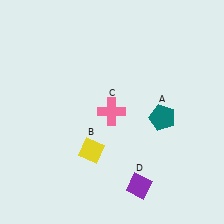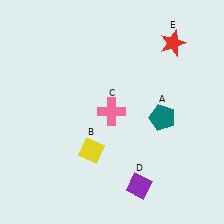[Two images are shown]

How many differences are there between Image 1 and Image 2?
There is 1 difference between the two images.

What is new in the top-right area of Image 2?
A red star (E) was added in the top-right area of Image 2.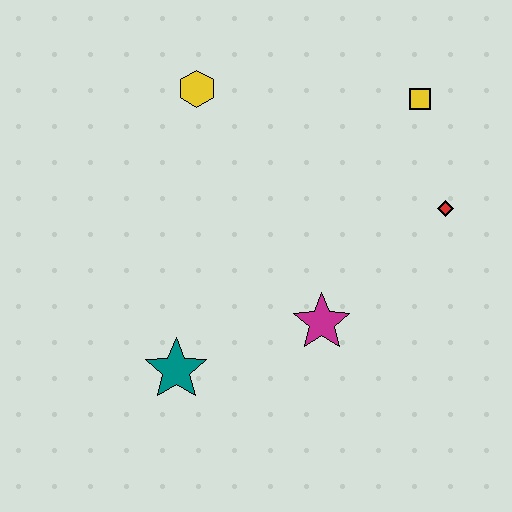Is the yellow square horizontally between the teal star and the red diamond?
Yes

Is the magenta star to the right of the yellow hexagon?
Yes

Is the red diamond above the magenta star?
Yes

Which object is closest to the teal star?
The magenta star is closest to the teal star.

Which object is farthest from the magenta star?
The yellow hexagon is farthest from the magenta star.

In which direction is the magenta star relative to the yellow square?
The magenta star is below the yellow square.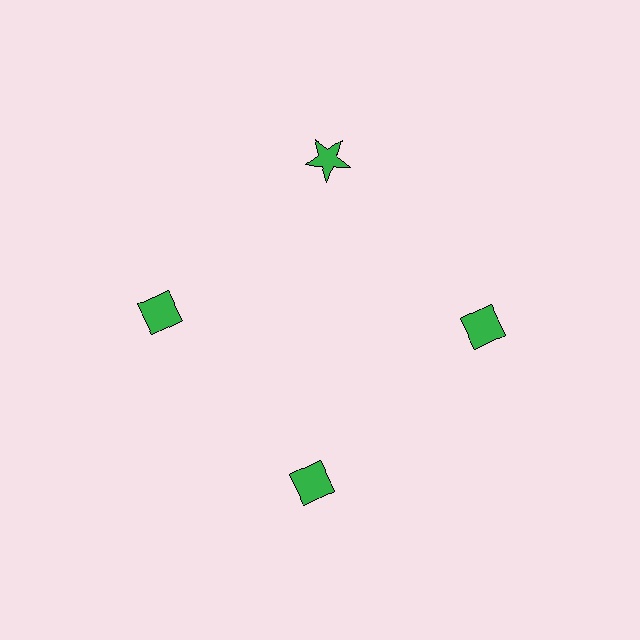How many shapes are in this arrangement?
There are 4 shapes arranged in a ring pattern.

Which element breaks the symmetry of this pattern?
The green star at roughly the 12 o'clock position breaks the symmetry. All other shapes are green diamonds.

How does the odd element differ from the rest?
It has a different shape: star instead of diamond.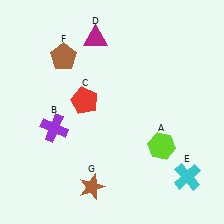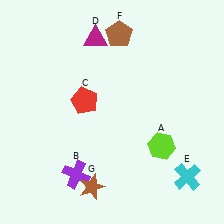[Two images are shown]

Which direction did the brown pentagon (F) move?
The brown pentagon (F) moved right.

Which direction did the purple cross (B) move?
The purple cross (B) moved down.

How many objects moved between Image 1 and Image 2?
2 objects moved between the two images.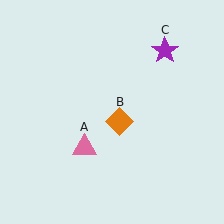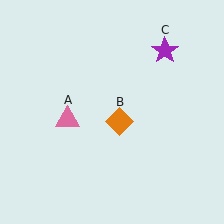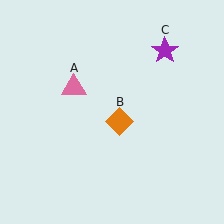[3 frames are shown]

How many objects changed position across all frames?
1 object changed position: pink triangle (object A).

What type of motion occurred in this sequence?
The pink triangle (object A) rotated clockwise around the center of the scene.